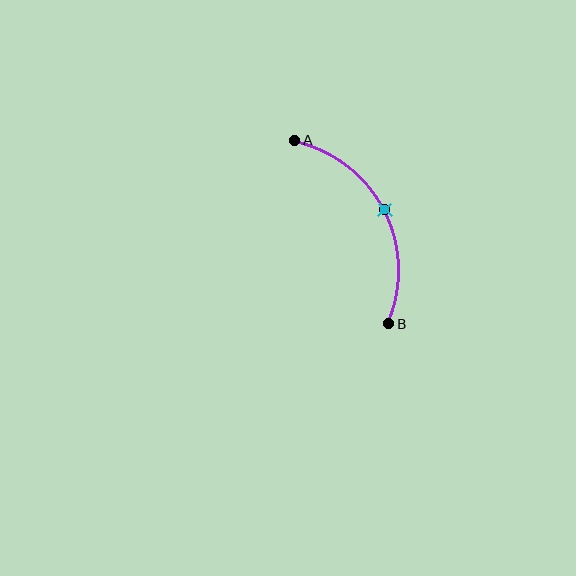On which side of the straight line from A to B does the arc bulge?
The arc bulges to the right of the straight line connecting A and B.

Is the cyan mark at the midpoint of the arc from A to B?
Yes. The cyan mark lies on the arc at equal arc-length from both A and B — it is the arc midpoint.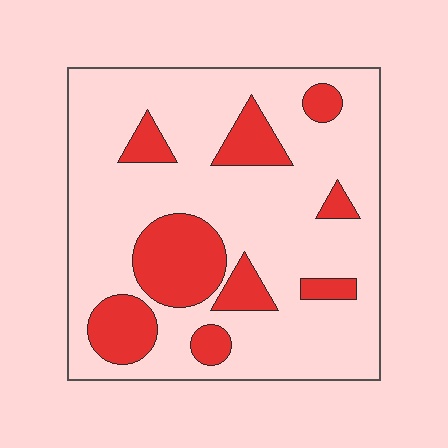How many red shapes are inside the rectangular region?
9.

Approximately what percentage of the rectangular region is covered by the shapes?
Approximately 25%.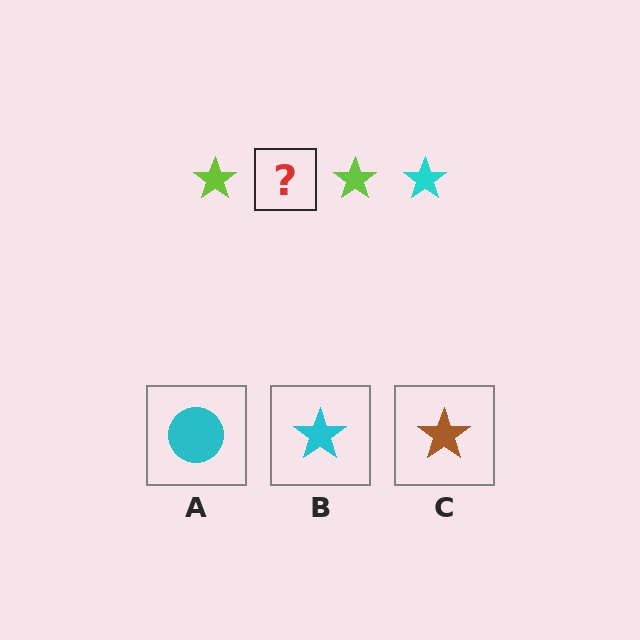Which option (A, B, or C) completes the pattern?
B.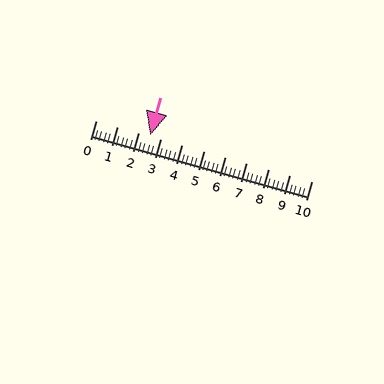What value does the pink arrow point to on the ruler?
The pink arrow points to approximately 2.5.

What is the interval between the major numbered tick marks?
The major tick marks are spaced 1 units apart.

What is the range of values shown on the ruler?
The ruler shows values from 0 to 10.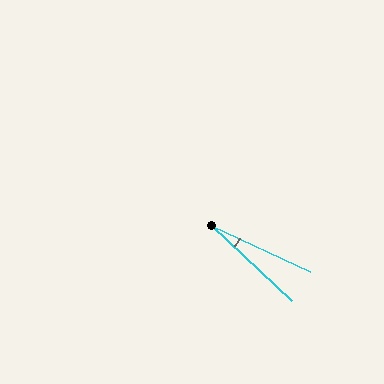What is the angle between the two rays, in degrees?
Approximately 18 degrees.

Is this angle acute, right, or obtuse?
It is acute.